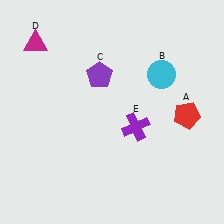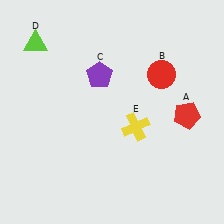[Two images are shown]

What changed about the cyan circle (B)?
In Image 1, B is cyan. In Image 2, it changed to red.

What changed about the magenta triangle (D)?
In Image 1, D is magenta. In Image 2, it changed to lime.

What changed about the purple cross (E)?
In Image 1, E is purple. In Image 2, it changed to yellow.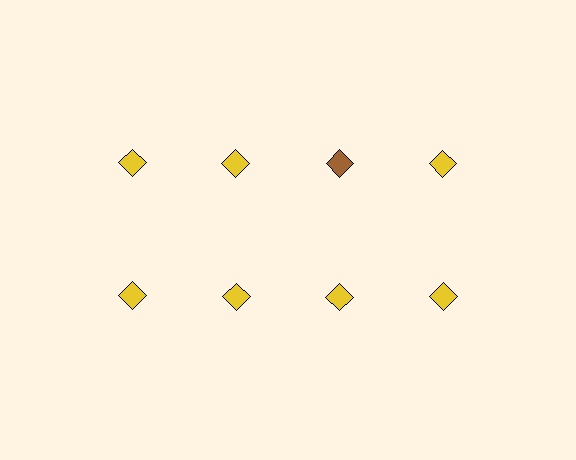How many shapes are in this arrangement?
There are 8 shapes arranged in a grid pattern.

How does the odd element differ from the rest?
It has a different color: brown instead of yellow.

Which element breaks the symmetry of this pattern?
The brown diamond in the top row, center column breaks the symmetry. All other shapes are yellow diamonds.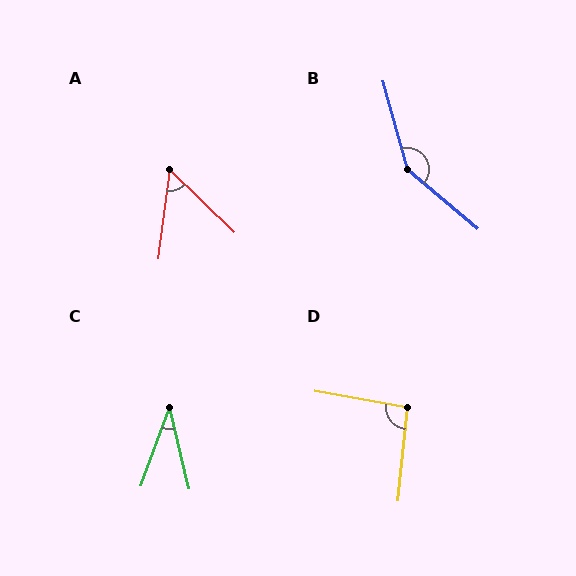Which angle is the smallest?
C, at approximately 33 degrees.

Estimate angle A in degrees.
Approximately 54 degrees.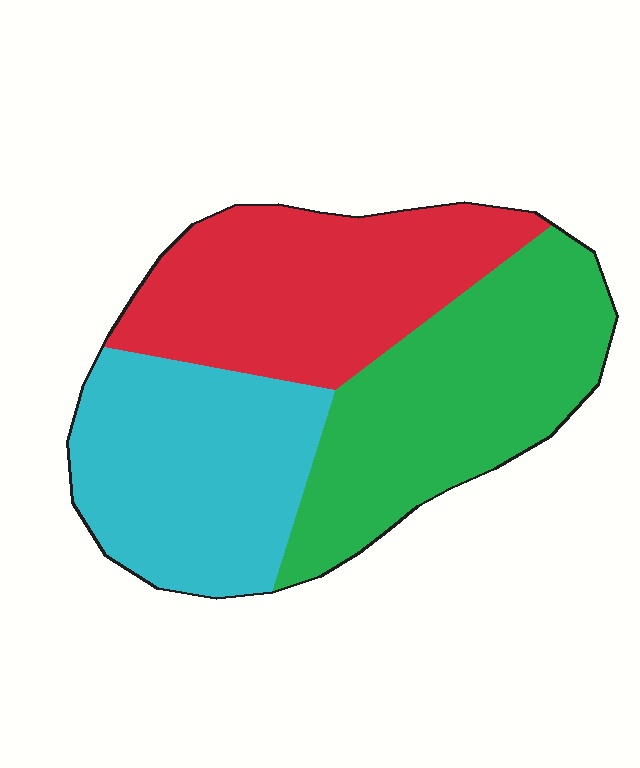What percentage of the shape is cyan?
Cyan covers 31% of the shape.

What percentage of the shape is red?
Red takes up about one third (1/3) of the shape.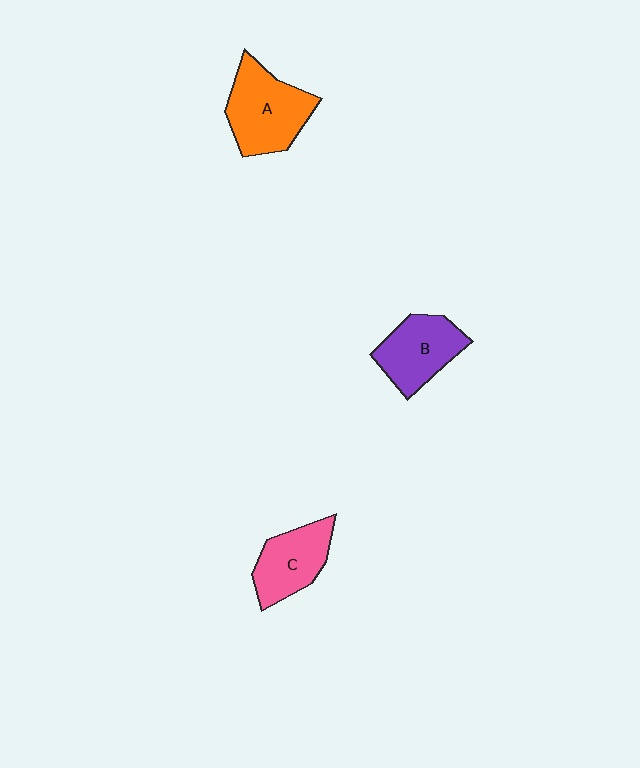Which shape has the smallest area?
Shape C (pink).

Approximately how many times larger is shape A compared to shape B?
Approximately 1.2 times.